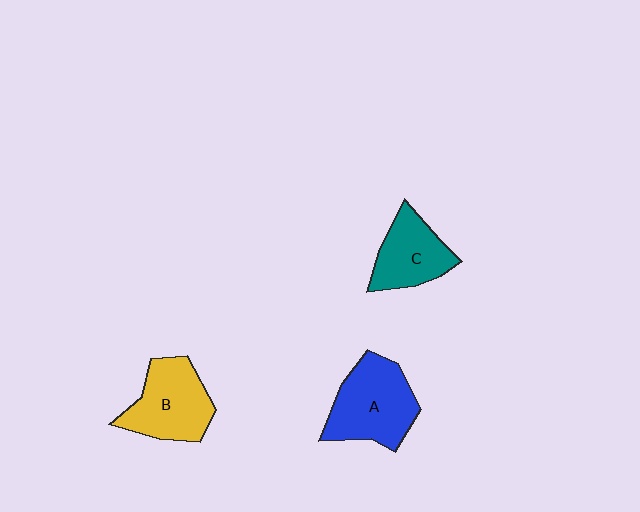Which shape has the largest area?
Shape A (blue).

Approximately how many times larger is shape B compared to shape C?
Approximately 1.2 times.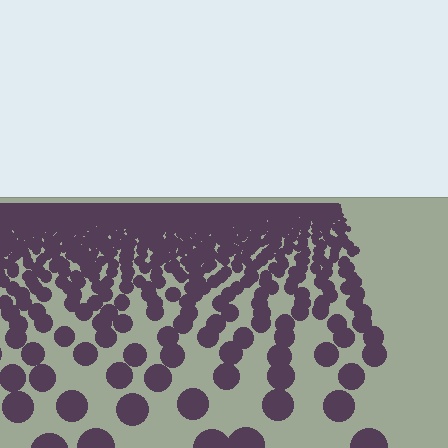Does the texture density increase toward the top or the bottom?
Density increases toward the top.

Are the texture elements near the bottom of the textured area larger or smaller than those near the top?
Larger. Near the bottom, elements are closer to the viewer and appear at a bigger on-screen size.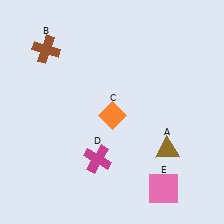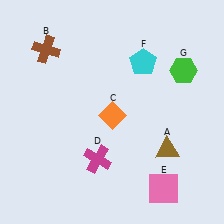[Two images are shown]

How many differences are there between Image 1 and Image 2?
There are 2 differences between the two images.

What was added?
A cyan pentagon (F), a green hexagon (G) were added in Image 2.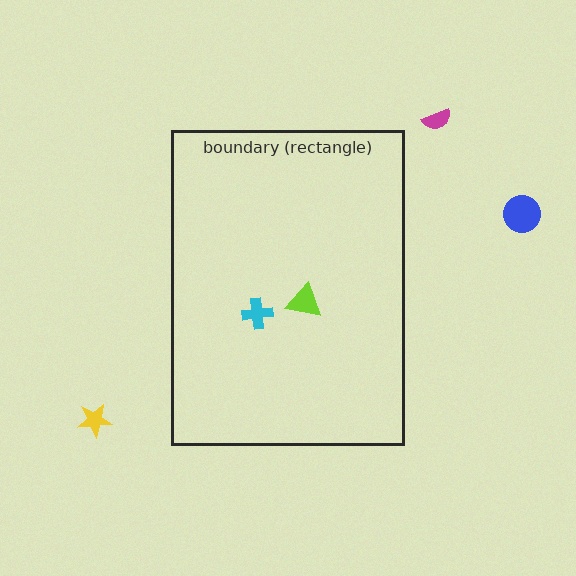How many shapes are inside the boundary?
2 inside, 3 outside.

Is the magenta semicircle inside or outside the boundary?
Outside.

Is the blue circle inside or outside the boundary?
Outside.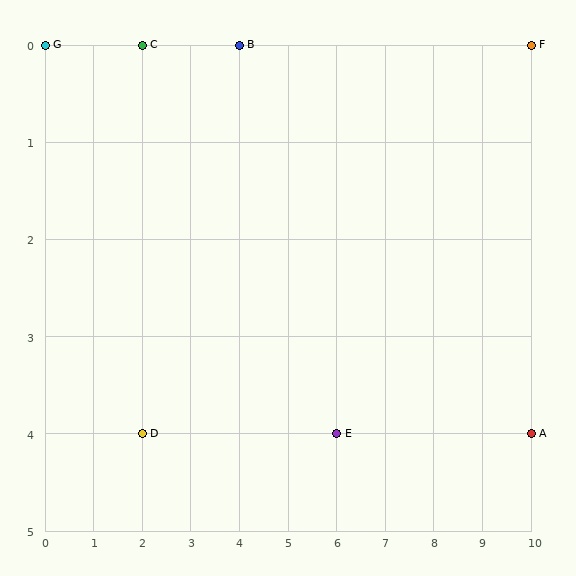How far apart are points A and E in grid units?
Points A and E are 4 columns apart.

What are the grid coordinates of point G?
Point G is at grid coordinates (0, 0).